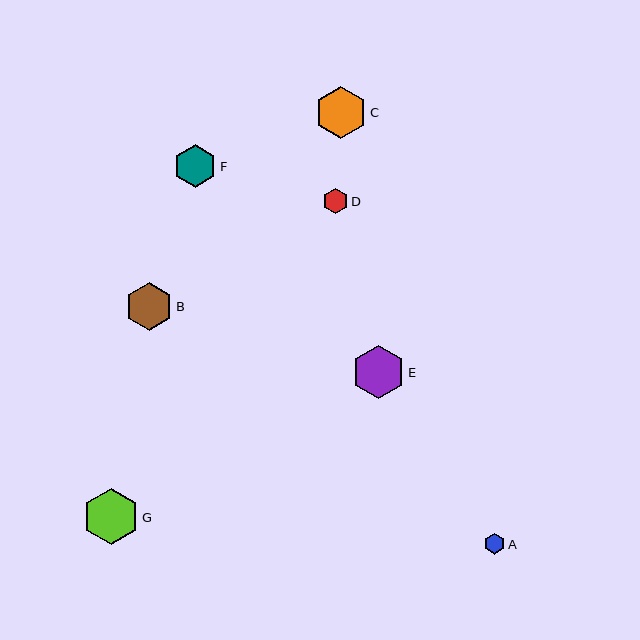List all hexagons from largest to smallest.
From largest to smallest: G, E, C, B, F, D, A.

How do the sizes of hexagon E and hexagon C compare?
Hexagon E and hexagon C are approximately the same size.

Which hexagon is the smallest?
Hexagon A is the smallest with a size of approximately 21 pixels.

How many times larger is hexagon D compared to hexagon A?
Hexagon D is approximately 1.2 times the size of hexagon A.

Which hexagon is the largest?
Hexagon G is the largest with a size of approximately 56 pixels.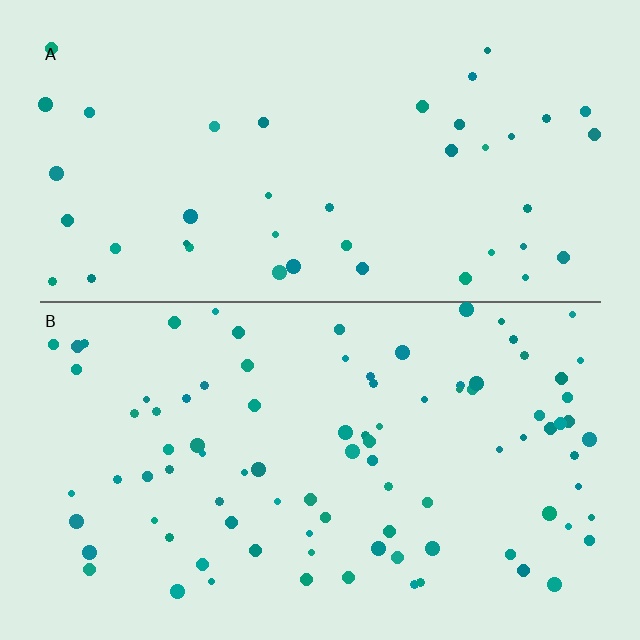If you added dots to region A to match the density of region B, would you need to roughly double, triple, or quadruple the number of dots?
Approximately double.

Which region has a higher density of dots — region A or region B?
B (the bottom).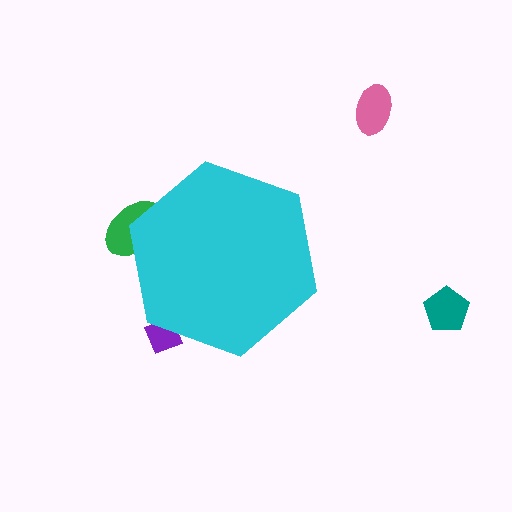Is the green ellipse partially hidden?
Yes, the green ellipse is partially hidden behind the cyan hexagon.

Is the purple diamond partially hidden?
Yes, the purple diamond is partially hidden behind the cyan hexagon.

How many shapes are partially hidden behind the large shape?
2 shapes are partially hidden.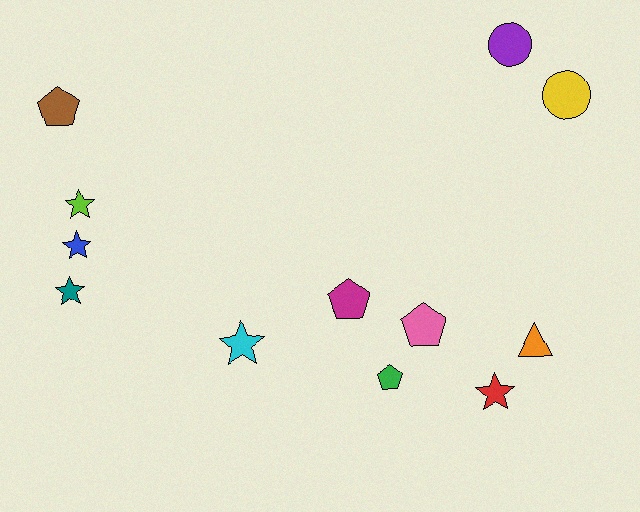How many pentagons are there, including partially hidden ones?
There are 4 pentagons.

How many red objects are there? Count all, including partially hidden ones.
There is 1 red object.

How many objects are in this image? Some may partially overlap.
There are 12 objects.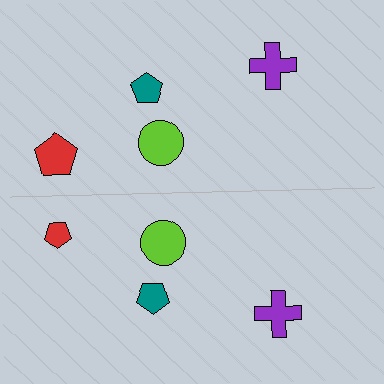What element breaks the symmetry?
The red pentagon on the bottom side has a different size than its mirror counterpart.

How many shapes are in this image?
There are 8 shapes in this image.